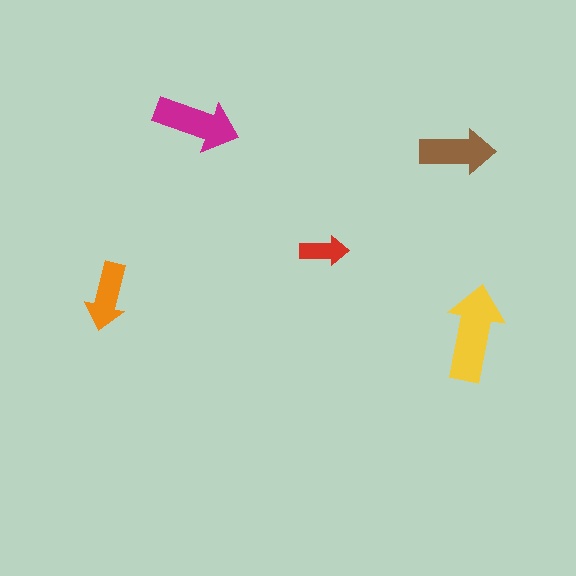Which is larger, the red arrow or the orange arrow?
The orange one.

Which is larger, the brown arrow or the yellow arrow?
The yellow one.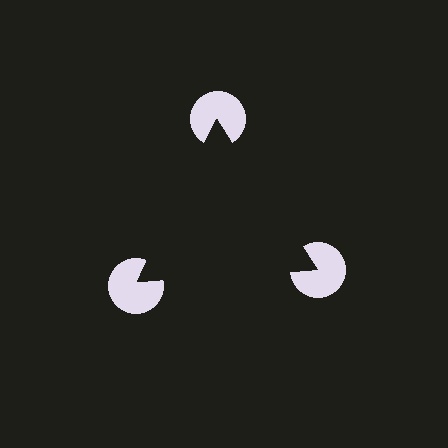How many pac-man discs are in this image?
There are 3 — one at each vertex of the illusory triangle.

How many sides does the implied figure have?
3 sides.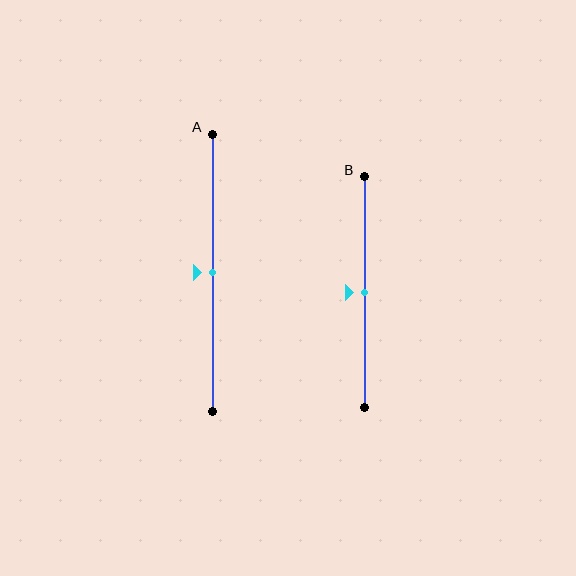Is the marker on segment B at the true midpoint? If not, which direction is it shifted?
Yes, the marker on segment B is at the true midpoint.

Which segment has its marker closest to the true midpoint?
Segment A has its marker closest to the true midpoint.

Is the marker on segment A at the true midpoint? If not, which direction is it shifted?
Yes, the marker on segment A is at the true midpoint.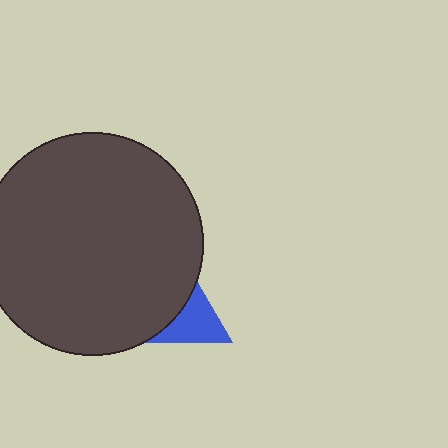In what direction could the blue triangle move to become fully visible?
The blue triangle could move right. That would shift it out from behind the dark gray circle entirely.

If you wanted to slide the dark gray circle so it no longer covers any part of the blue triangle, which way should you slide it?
Slide it left — that is the most direct way to separate the two shapes.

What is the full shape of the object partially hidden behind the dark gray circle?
The partially hidden object is a blue triangle.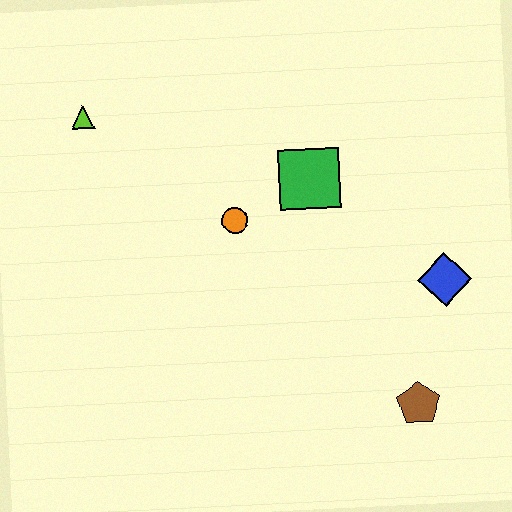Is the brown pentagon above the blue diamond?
No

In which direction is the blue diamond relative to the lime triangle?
The blue diamond is to the right of the lime triangle.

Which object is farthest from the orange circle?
The brown pentagon is farthest from the orange circle.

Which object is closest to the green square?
The orange circle is closest to the green square.